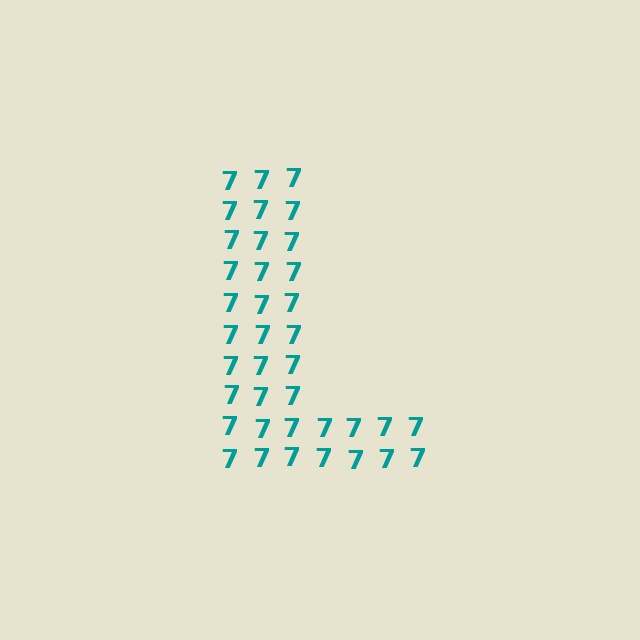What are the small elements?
The small elements are digit 7's.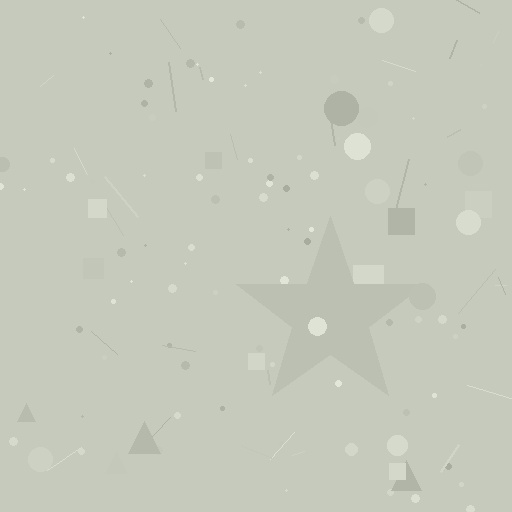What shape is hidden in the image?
A star is hidden in the image.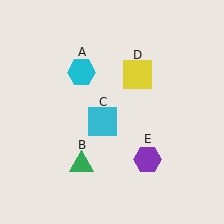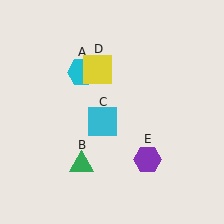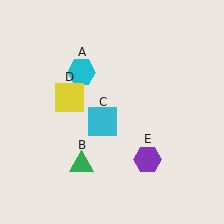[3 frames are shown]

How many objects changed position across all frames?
1 object changed position: yellow square (object D).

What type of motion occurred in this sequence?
The yellow square (object D) rotated counterclockwise around the center of the scene.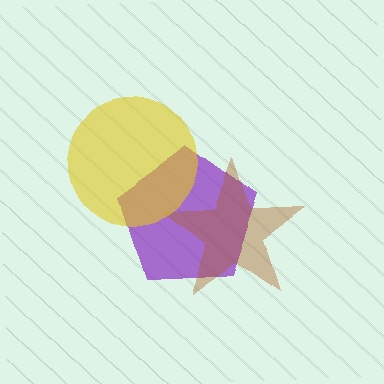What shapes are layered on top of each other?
The layered shapes are: a purple pentagon, a brown star, a yellow circle.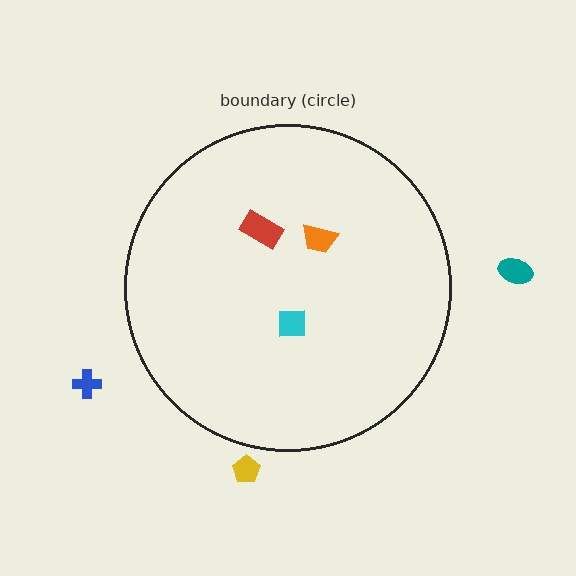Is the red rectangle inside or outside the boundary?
Inside.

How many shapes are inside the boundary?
3 inside, 3 outside.